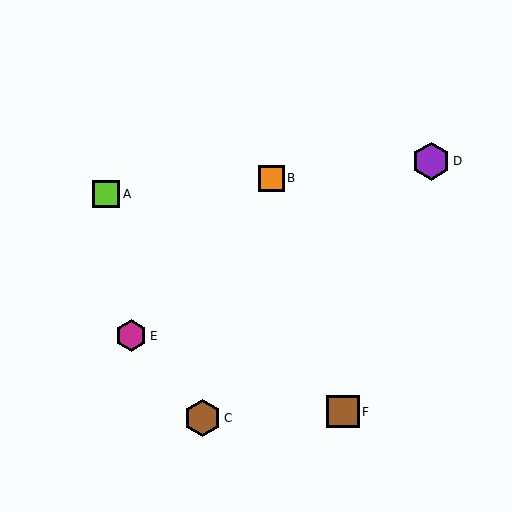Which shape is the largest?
The purple hexagon (labeled D) is the largest.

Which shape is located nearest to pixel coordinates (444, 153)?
The purple hexagon (labeled D) at (431, 161) is nearest to that location.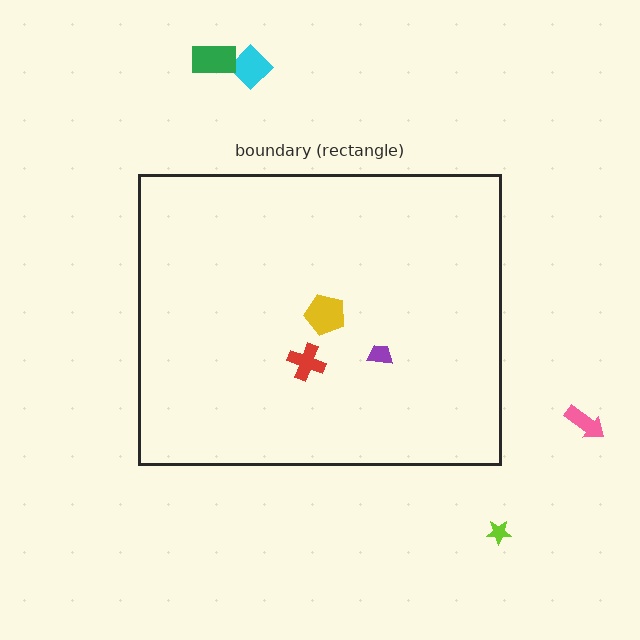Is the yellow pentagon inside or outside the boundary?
Inside.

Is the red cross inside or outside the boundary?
Inside.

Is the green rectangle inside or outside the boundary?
Outside.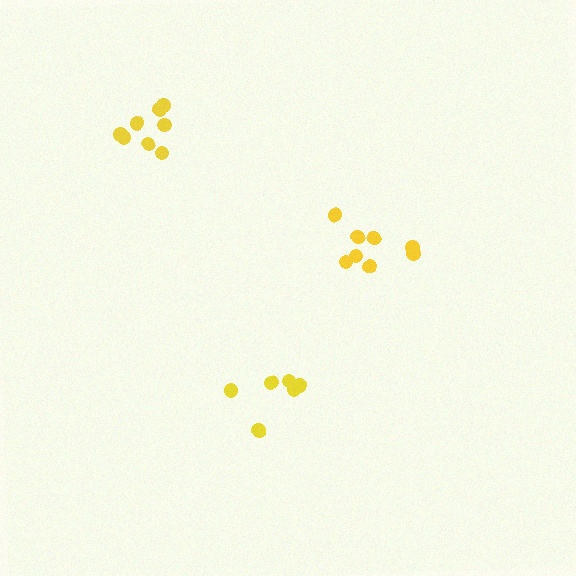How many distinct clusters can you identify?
There are 3 distinct clusters.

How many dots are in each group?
Group 1: 8 dots, Group 2: 8 dots, Group 3: 6 dots (22 total).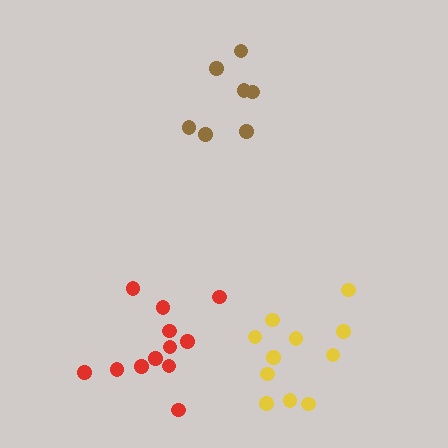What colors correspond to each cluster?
The clusters are colored: red, brown, yellow.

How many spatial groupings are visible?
There are 3 spatial groupings.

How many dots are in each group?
Group 1: 12 dots, Group 2: 7 dots, Group 3: 11 dots (30 total).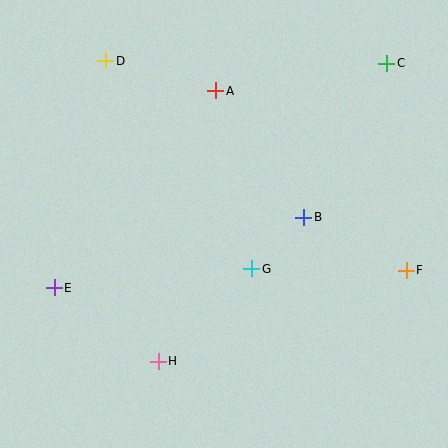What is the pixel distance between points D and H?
The distance between D and H is 305 pixels.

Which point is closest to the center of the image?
Point G at (252, 269) is closest to the center.